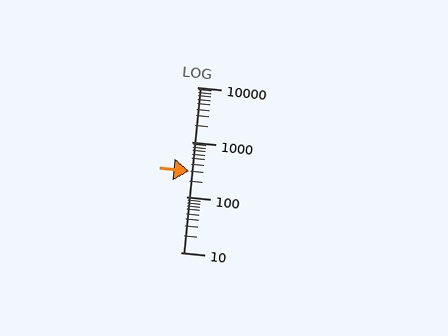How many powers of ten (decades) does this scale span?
The scale spans 3 decades, from 10 to 10000.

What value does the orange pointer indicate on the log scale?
The pointer indicates approximately 300.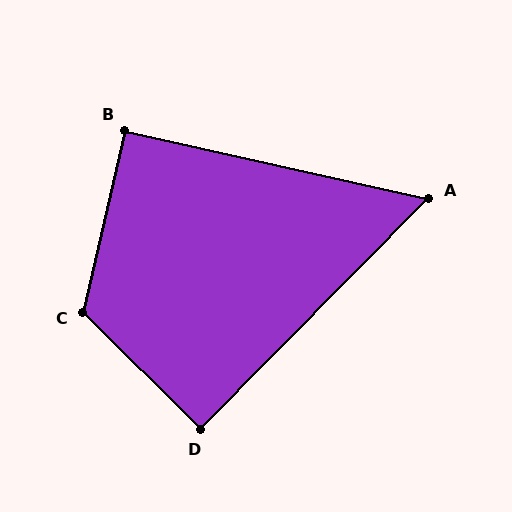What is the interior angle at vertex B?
Approximately 90 degrees (approximately right).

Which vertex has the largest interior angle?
C, at approximately 122 degrees.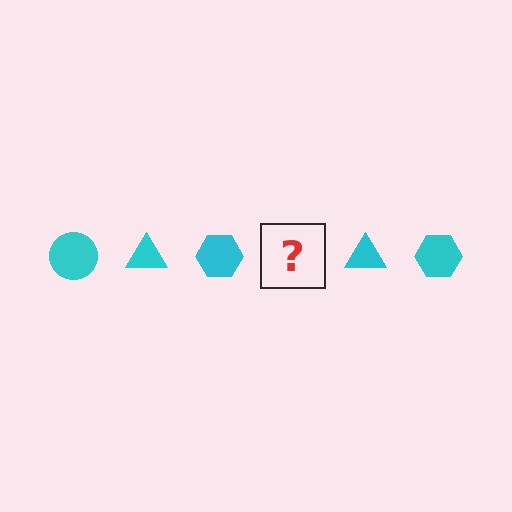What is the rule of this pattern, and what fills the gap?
The rule is that the pattern cycles through circle, triangle, hexagon shapes in cyan. The gap should be filled with a cyan circle.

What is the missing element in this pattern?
The missing element is a cyan circle.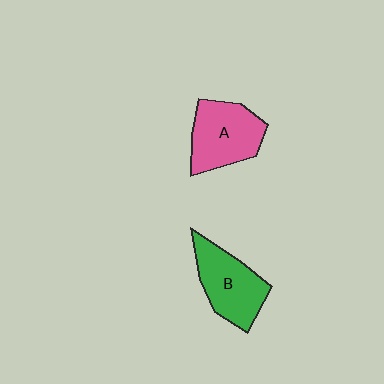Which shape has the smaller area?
Shape B (green).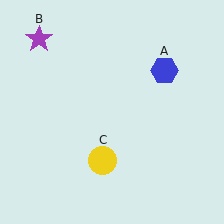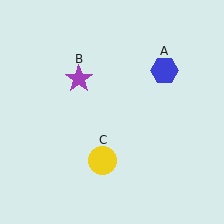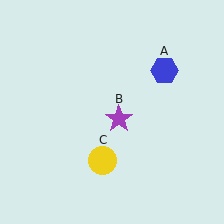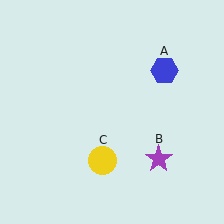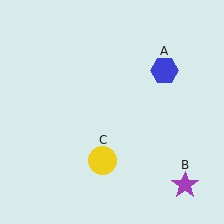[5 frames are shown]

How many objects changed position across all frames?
1 object changed position: purple star (object B).